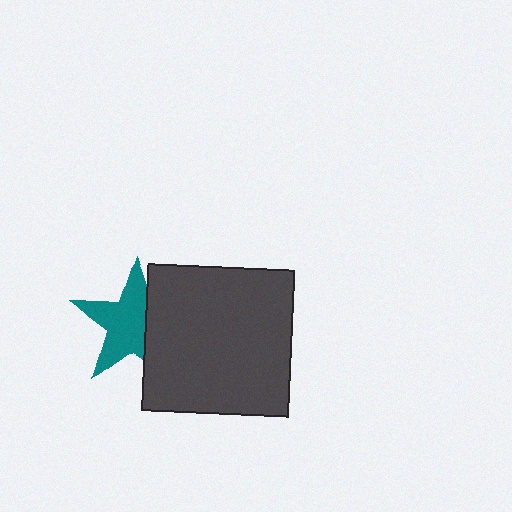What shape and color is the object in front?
The object in front is a dark gray square.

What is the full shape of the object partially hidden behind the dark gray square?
The partially hidden object is a teal star.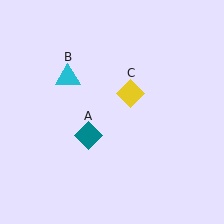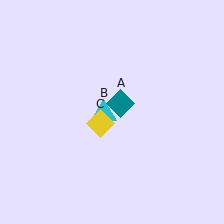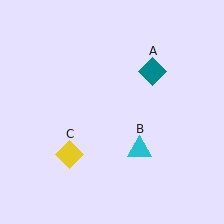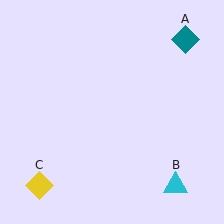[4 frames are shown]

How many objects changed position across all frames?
3 objects changed position: teal diamond (object A), cyan triangle (object B), yellow diamond (object C).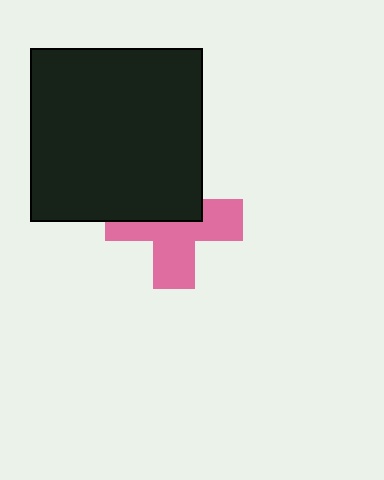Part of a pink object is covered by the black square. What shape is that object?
It is a cross.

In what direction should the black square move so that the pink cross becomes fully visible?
The black square should move up. That is the shortest direction to clear the overlap and leave the pink cross fully visible.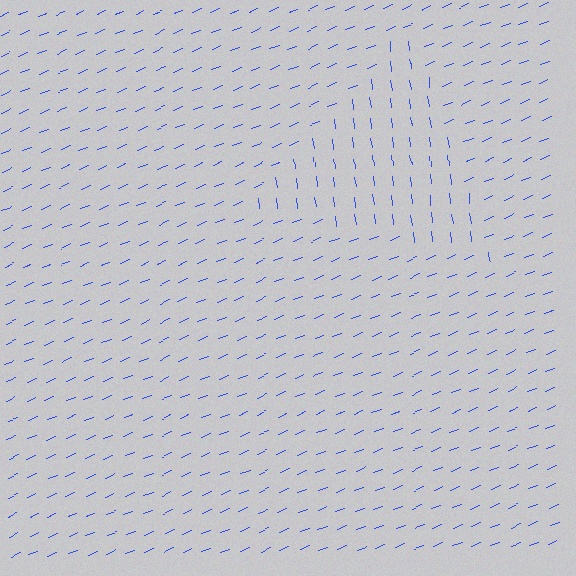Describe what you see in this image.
The image is filled with small blue line segments. A triangle region in the image has lines oriented differently from the surrounding lines, creating a visible texture boundary.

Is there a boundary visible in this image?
Yes, there is a texture boundary formed by a change in line orientation.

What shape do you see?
I see a triangle.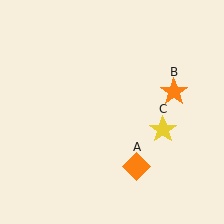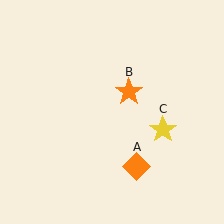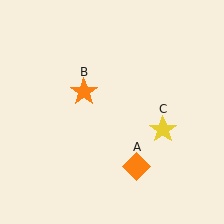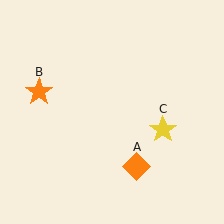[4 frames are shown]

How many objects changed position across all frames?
1 object changed position: orange star (object B).